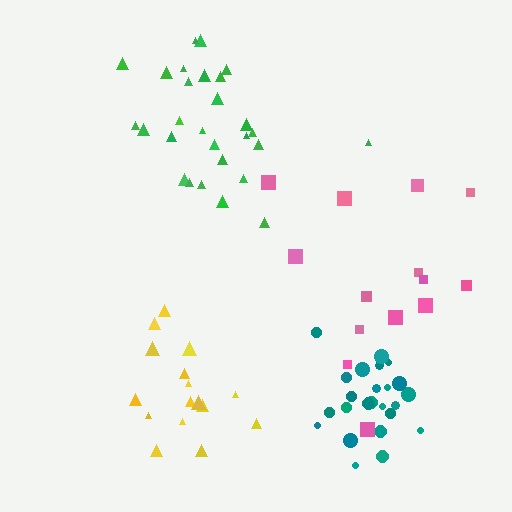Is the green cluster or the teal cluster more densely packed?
Teal.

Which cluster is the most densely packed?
Teal.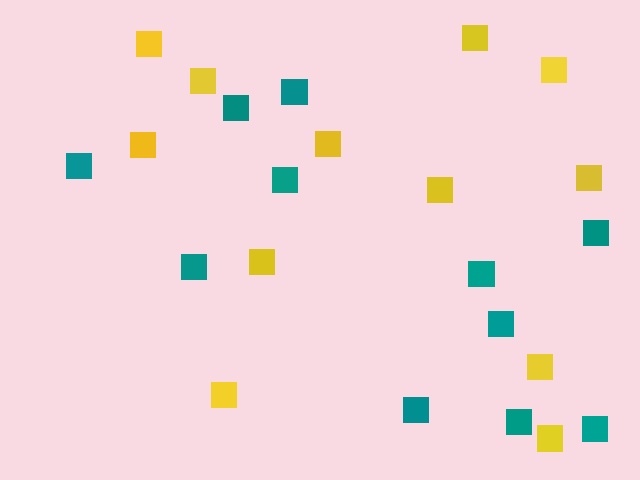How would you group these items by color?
There are 2 groups: one group of teal squares (11) and one group of yellow squares (12).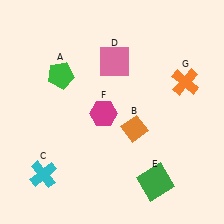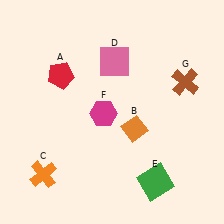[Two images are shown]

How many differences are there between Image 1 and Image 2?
There are 3 differences between the two images.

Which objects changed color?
A changed from green to red. C changed from cyan to orange. G changed from orange to brown.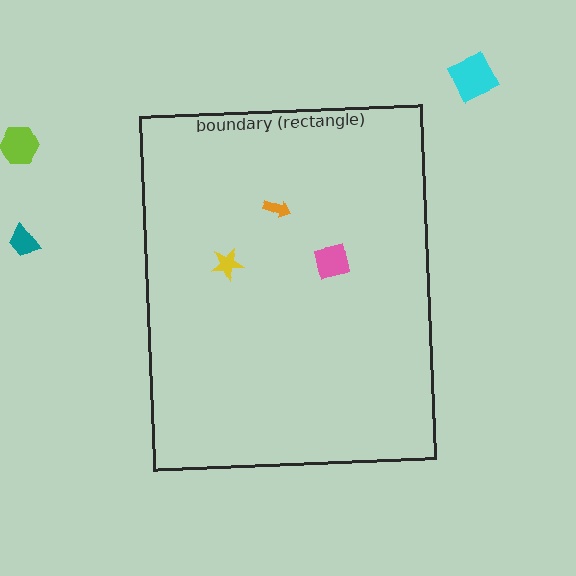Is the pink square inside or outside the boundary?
Inside.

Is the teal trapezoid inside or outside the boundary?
Outside.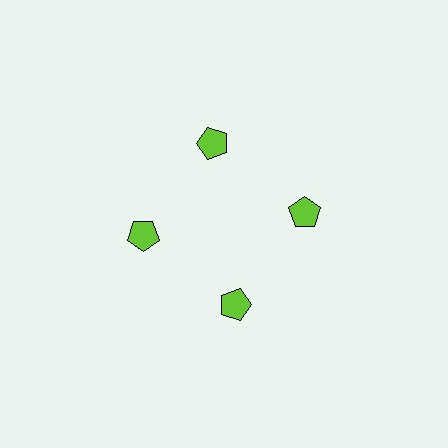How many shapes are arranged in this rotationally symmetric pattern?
There are 4 shapes, arranged in 4 groups of 1.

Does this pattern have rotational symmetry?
Yes, this pattern has 4-fold rotational symmetry. It looks the same after rotating 90 degrees around the center.